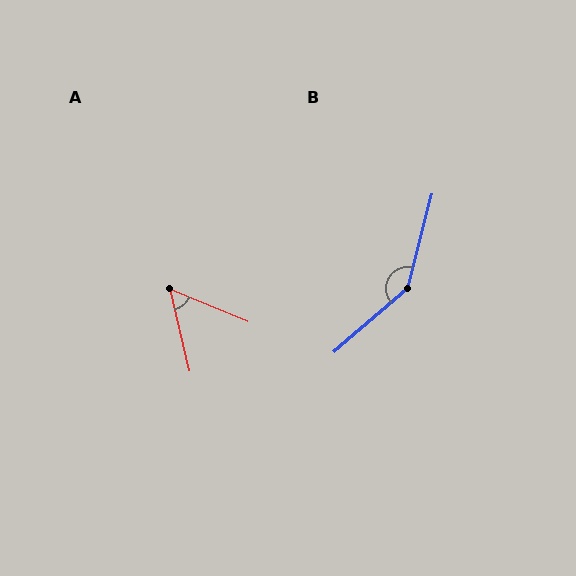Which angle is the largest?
B, at approximately 145 degrees.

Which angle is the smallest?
A, at approximately 54 degrees.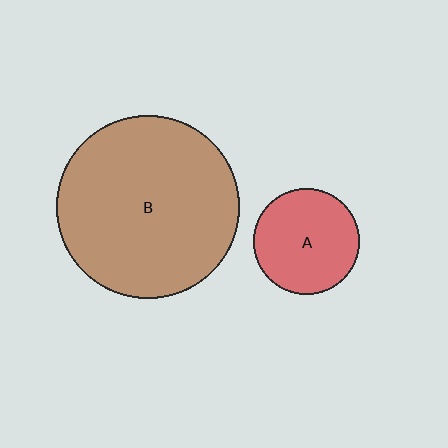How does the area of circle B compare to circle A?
Approximately 3.0 times.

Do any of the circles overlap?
No, none of the circles overlap.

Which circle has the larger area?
Circle B (brown).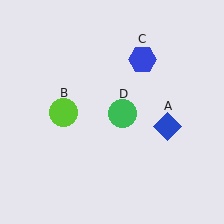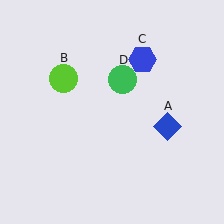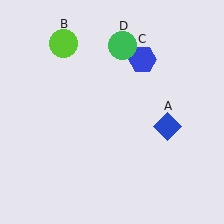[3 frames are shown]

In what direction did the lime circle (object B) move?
The lime circle (object B) moved up.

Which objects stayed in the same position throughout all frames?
Blue diamond (object A) and blue hexagon (object C) remained stationary.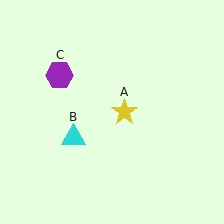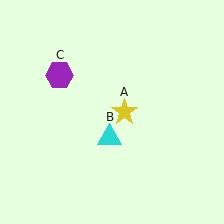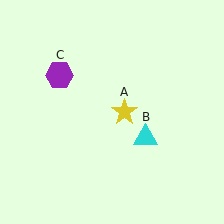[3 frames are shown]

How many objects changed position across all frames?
1 object changed position: cyan triangle (object B).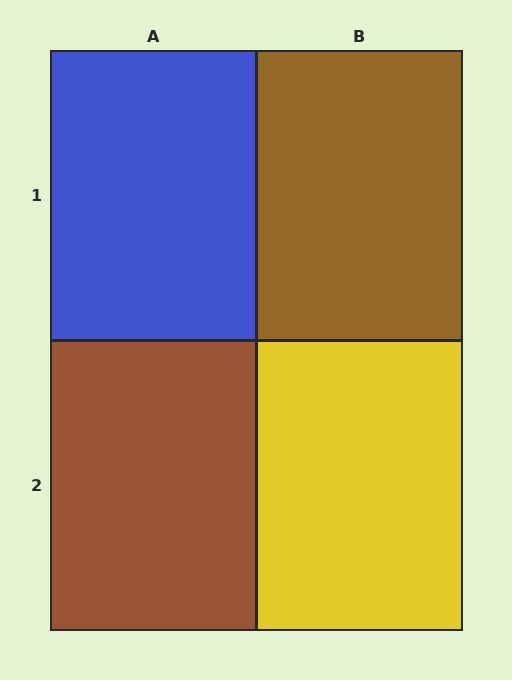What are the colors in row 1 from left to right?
Blue, brown.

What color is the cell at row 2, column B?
Yellow.